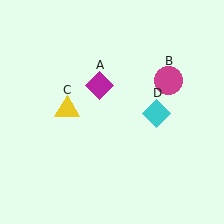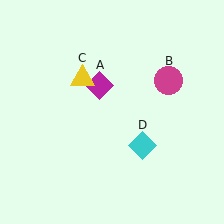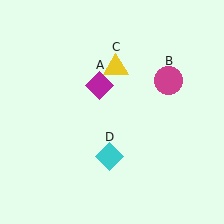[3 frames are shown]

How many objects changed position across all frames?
2 objects changed position: yellow triangle (object C), cyan diamond (object D).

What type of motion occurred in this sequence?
The yellow triangle (object C), cyan diamond (object D) rotated clockwise around the center of the scene.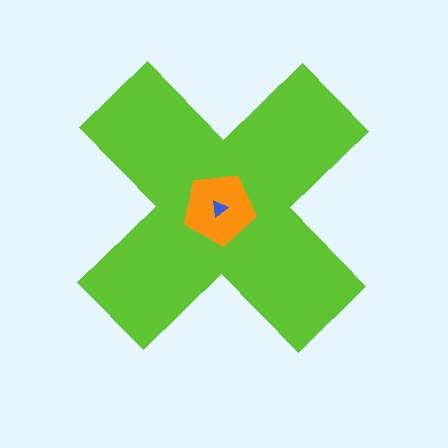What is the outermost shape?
The lime cross.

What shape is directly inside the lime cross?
The orange pentagon.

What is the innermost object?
The blue triangle.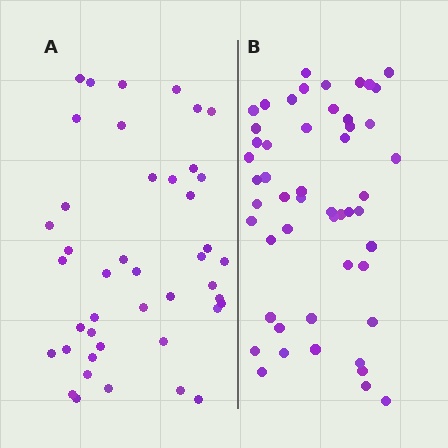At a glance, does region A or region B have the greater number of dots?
Region B (the right region) has more dots.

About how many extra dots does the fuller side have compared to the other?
Region B has roughly 8 or so more dots than region A.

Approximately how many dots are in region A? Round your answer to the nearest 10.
About 40 dots. (The exact count is 43, which rounds to 40.)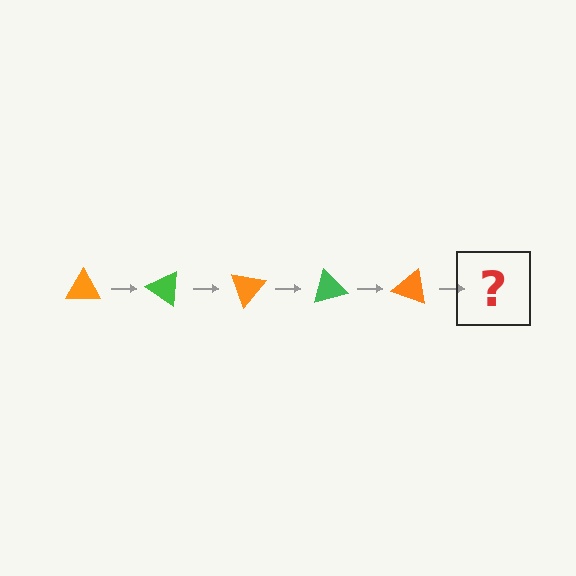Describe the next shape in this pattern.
It should be a green triangle, rotated 175 degrees from the start.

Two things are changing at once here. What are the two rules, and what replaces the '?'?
The two rules are that it rotates 35 degrees each step and the color cycles through orange and green. The '?' should be a green triangle, rotated 175 degrees from the start.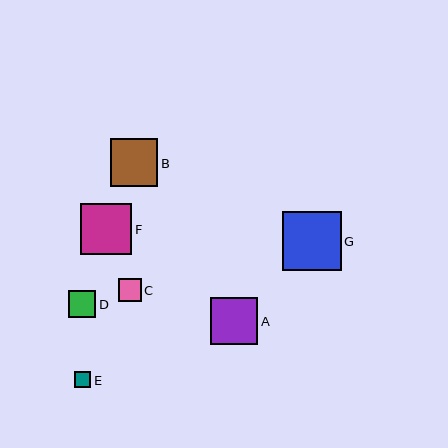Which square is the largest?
Square G is the largest with a size of approximately 59 pixels.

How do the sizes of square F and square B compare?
Square F and square B are approximately the same size.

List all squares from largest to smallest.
From largest to smallest: G, F, B, A, D, C, E.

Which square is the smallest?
Square E is the smallest with a size of approximately 16 pixels.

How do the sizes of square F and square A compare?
Square F and square A are approximately the same size.